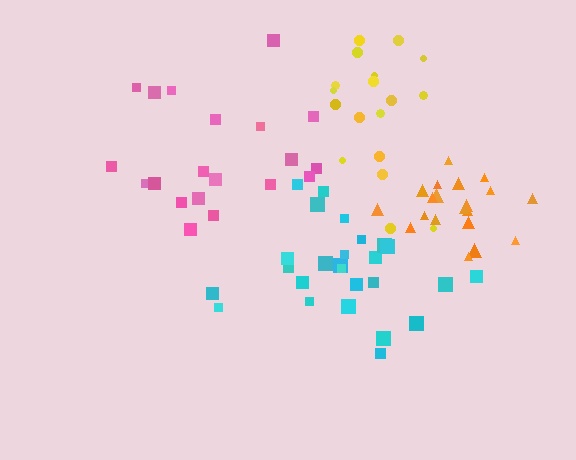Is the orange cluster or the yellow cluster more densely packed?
Orange.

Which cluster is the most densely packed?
Orange.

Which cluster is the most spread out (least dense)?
Pink.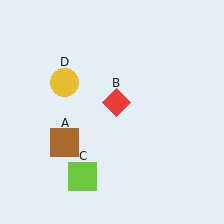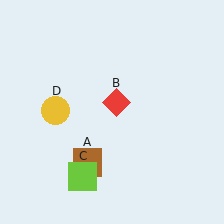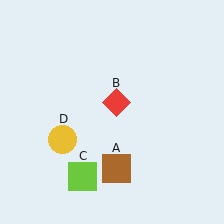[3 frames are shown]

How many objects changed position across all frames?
2 objects changed position: brown square (object A), yellow circle (object D).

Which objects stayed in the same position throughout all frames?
Red diamond (object B) and lime square (object C) remained stationary.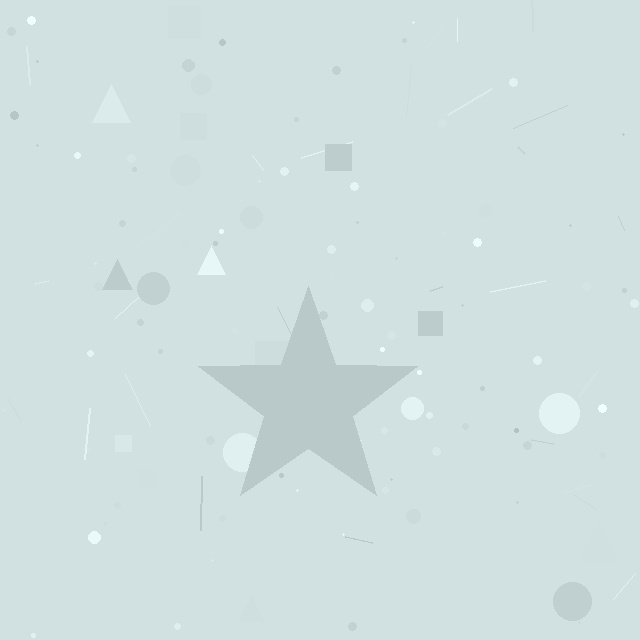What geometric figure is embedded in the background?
A star is embedded in the background.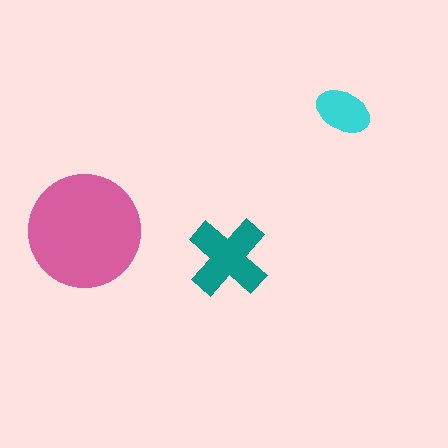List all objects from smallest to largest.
The cyan ellipse, the teal cross, the pink circle.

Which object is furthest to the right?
The cyan ellipse is rightmost.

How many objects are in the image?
There are 3 objects in the image.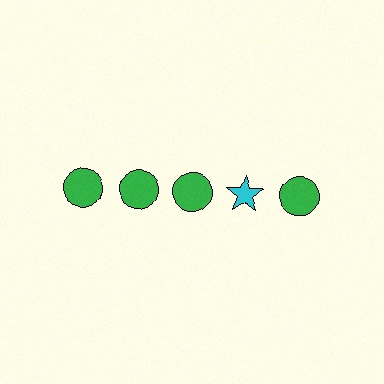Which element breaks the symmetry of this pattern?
The cyan star in the top row, second from right column breaks the symmetry. All other shapes are green circles.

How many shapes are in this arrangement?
There are 5 shapes arranged in a grid pattern.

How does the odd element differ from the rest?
It differs in both color (cyan instead of green) and shape (star instead of circle).